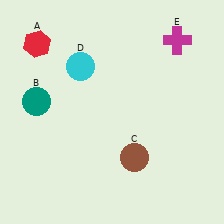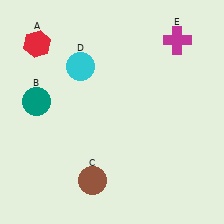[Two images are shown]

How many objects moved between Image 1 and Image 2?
1 object moved between the two images.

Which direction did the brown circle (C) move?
The brown circle (C) moved left.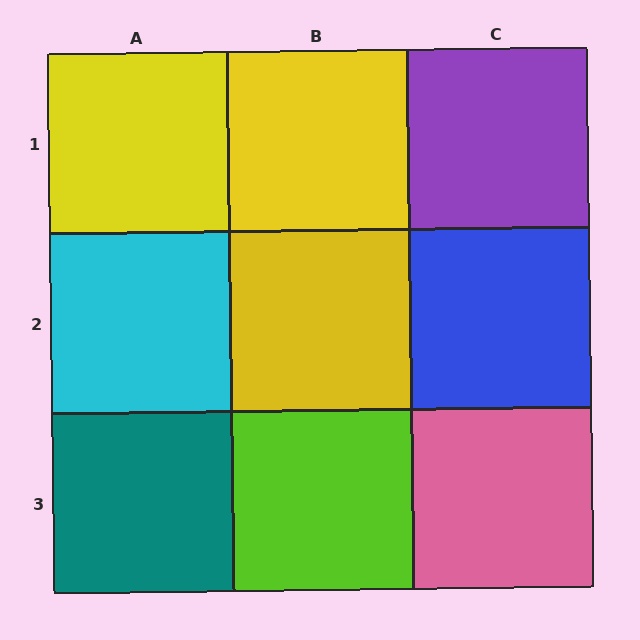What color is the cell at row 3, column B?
Lime.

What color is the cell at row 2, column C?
Blue.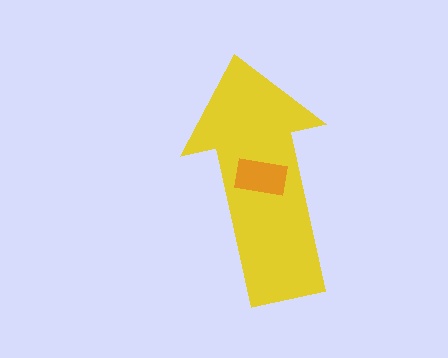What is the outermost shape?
The yellow arrow.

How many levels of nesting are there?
2.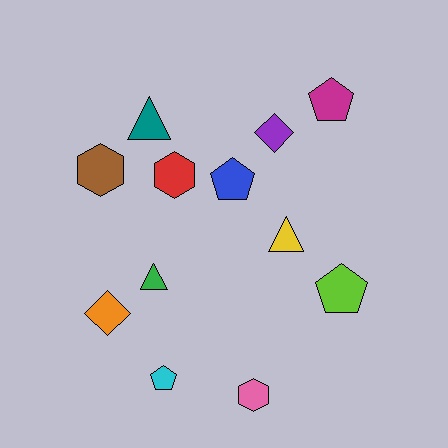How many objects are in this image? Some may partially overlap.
There are 12 objects.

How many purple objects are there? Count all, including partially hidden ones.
There is 1 purple object.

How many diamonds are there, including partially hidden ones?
There are 2 diamonds.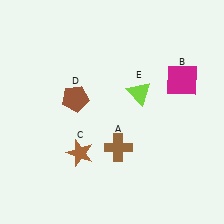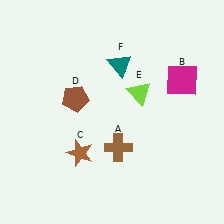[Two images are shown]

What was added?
A teal triangle (F) was added in Image 2.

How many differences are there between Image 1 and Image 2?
There is 1 difference between the two images.